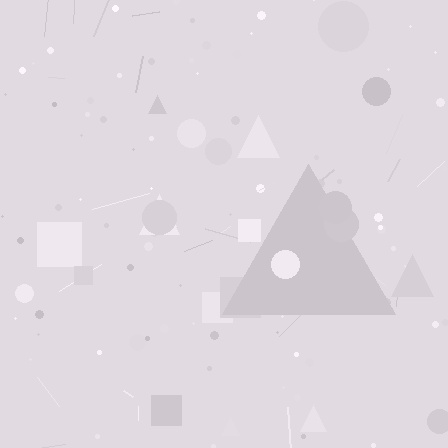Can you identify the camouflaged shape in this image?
The camouflaged shape is a triangle.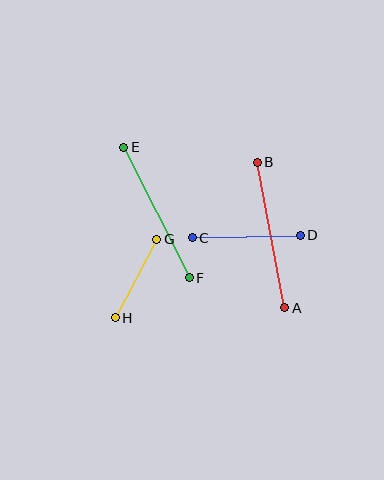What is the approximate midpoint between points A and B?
The midpoint is at approximately (271, 235) pixels.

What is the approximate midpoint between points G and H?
The midpoint is at approximately (136, 279) pixels.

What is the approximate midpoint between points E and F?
The midpoint is at approximately (157, 213) pixels.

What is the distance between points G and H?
The distance is approximately 89 pixels.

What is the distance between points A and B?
The distance is approximately 148 pixels.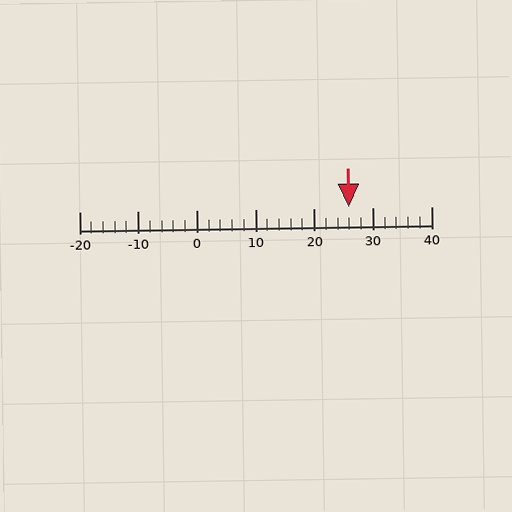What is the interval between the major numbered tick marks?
The major tick marks are spaced 10 units apart.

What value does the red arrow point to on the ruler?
The red arrow points to approximately 26.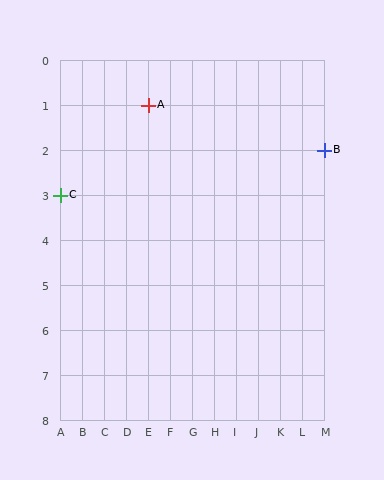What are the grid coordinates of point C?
Point C is at grid coordinates (A, 3).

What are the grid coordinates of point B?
Point B is at grid coordinates (M, 2).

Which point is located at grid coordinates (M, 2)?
Point B is at (M, 2).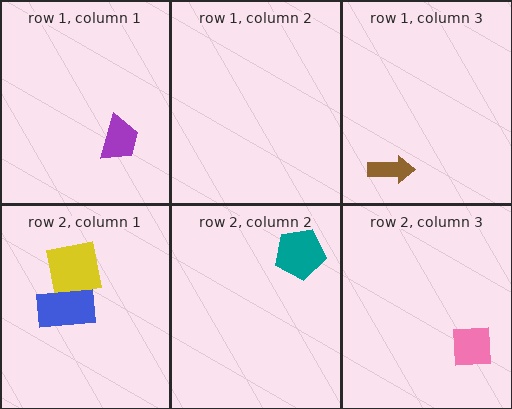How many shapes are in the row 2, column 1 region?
2.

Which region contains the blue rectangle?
The row 2, column 1 region.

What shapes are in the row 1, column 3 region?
The brown arrow.